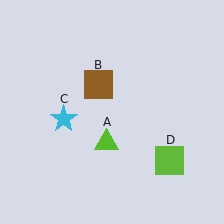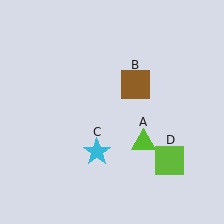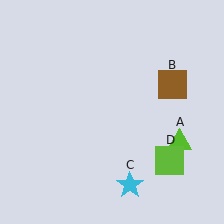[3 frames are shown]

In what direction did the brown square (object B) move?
The brown square (object B) moved right.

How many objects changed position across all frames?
3 objects changed position: lime triangle (object A), brown square (object B), cyan star (object C).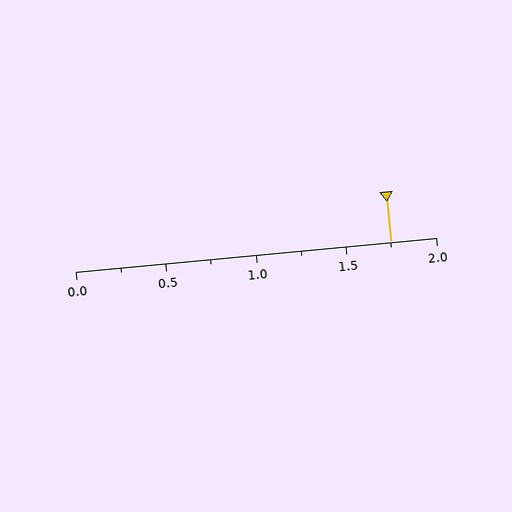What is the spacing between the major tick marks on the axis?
The major ticks are spaced 0.5 apart.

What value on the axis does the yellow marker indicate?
The marker indicates approximately 1.75.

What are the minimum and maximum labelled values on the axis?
The axis runs from 0.0 to 2.0.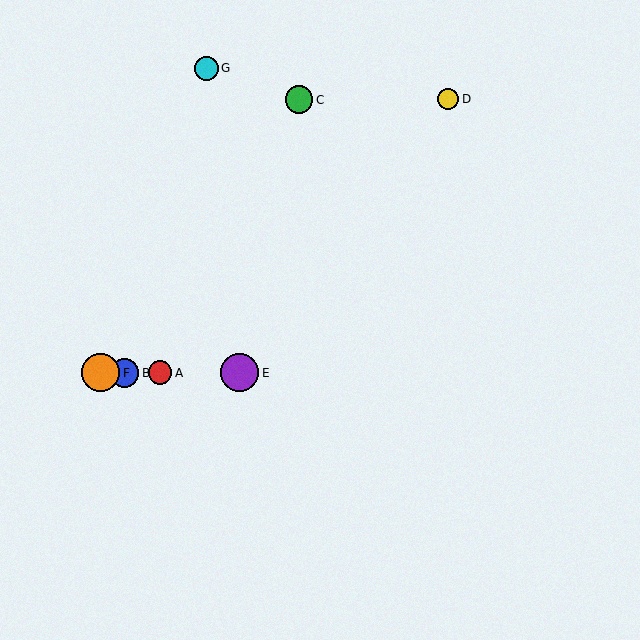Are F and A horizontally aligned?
Yes, both are at y≈373.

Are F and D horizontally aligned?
No, F is at y≈373 and D is at y≈99.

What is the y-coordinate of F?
Object F is at y≈373.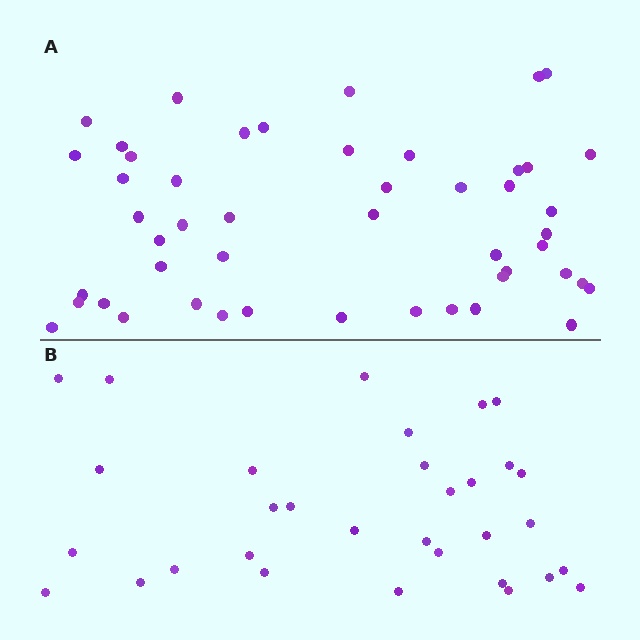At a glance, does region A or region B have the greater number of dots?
Region A (the top region) has more dots.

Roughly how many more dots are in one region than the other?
Region A has approximately 15 more dots than region B.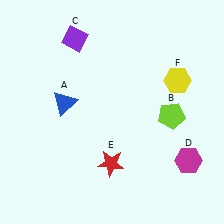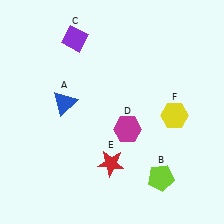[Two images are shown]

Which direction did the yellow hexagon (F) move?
The yellow hexagon (F) moved down.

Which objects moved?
The objects that moved are: the lime pentagon (B), the magenta hexagon (D), the yellow hexagon (F).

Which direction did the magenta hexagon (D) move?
The magenta hexagon (D) moved left.